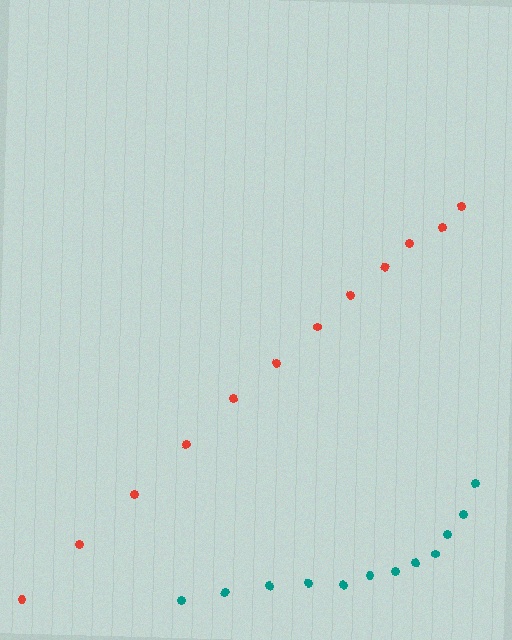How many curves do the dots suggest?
There are 2 distinct paths.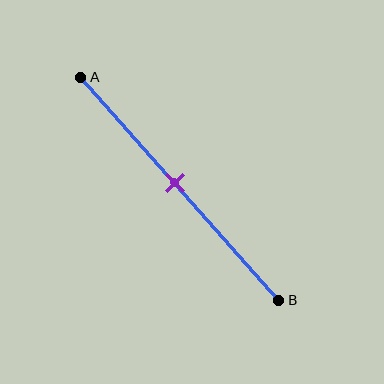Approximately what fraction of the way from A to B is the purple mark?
The purple mark is approximately 45% of the way from A to B.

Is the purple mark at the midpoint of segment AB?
Yes, the mark is approximately at the midpoint.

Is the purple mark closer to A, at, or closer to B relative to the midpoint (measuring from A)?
The purple mark is approximately at the midpoint of segment AB.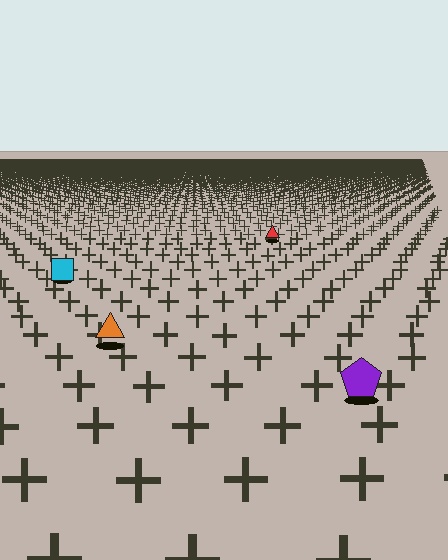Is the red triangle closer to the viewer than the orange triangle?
No. The orange triangle is closer — you can tell from the texture gradient: the ground texture is coarser near it.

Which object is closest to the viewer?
The purple pentagon is closest. The texture marks near it are larger and more spread out.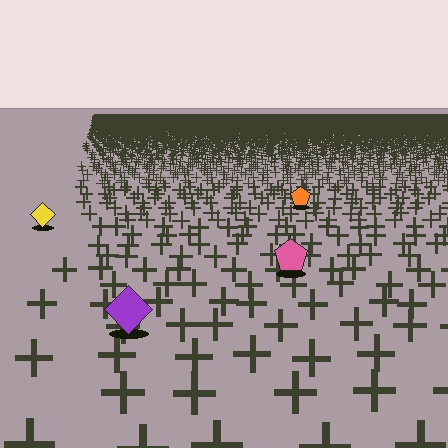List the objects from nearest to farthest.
From nearest to farthest: the purple diamond, the pink pentagon, the yellow diamond, the orange pentagon.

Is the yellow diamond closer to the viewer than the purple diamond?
No. The purple diamond is closer — you can tell from the texture gradient: the ground texture is coarser near it.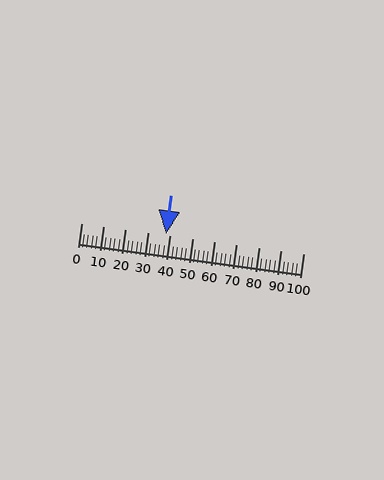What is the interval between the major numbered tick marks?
The major tick marks are spaced 10 units apart.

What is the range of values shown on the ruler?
The ruler shows values from 0 to 100.